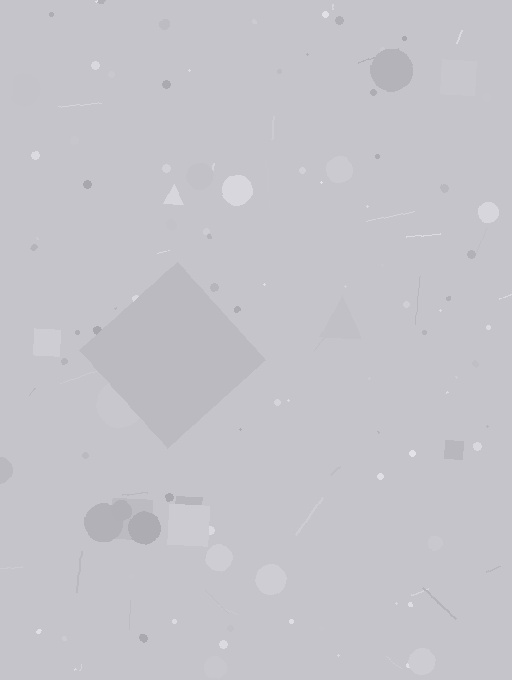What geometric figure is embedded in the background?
A diamond is embedded in the background.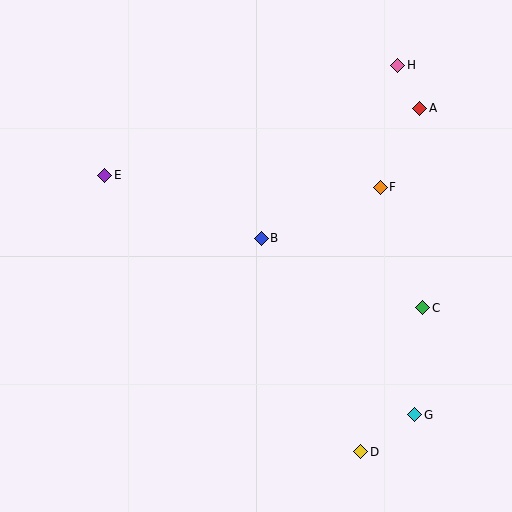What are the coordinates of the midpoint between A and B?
The midpoint between A and B is at (341, 173).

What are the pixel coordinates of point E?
Point E is at (105, 175).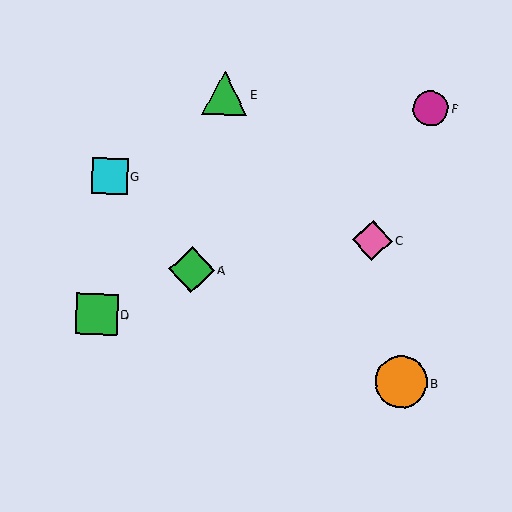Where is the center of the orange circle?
The center of the orange circle is at (401, 382).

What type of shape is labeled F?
Shape F is a magenta circle.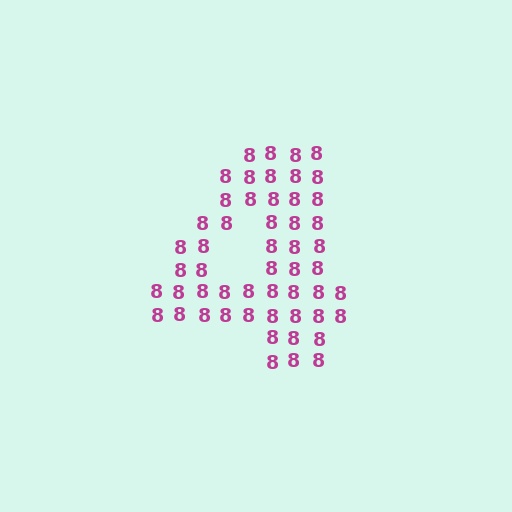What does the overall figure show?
The overall figure shows the digit 4.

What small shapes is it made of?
It is made of small digit 8's.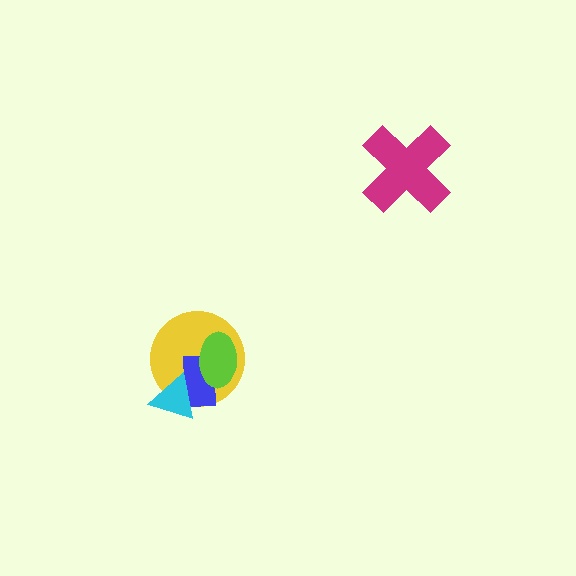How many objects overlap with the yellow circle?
3 objects overlap with the yellow circle.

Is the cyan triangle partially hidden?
No, no other shape covers it.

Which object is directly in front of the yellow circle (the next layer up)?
The blue rectangle is directly in front of the yellow circle.